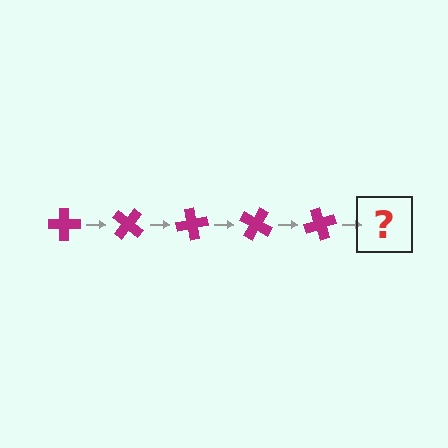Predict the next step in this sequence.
The next step is a magenta cross rotated 200 degrees.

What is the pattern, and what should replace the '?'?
The pattern is that the cross rotates 40 degrees each step. The '?' should be a magenta cross rotated 200 degrees.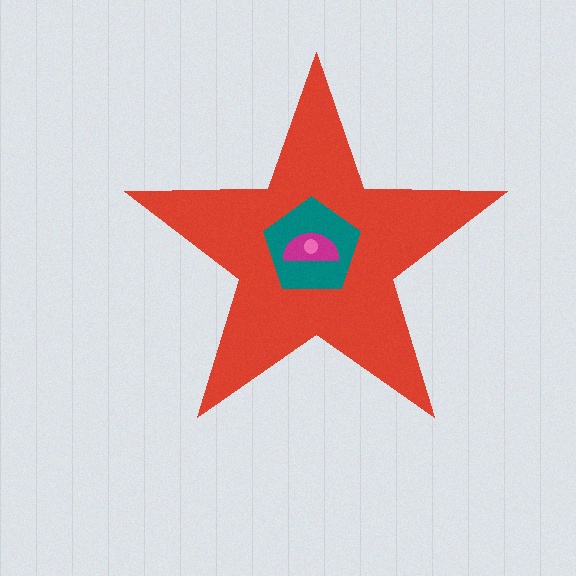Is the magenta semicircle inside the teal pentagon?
Yes.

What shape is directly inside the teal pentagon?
The magenta semicircle.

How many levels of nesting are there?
4.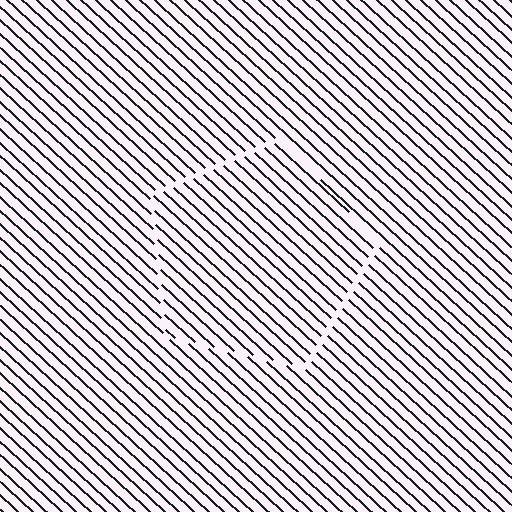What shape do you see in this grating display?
An illusory pentagon. The interior of the shape contains the same grating, shifted by half a period — the contour is defined by the phase discontinuity where line-ends from the inner and outer gratings abut.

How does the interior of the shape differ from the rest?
The interior of the shape contains the same grating, shifted by half a period — the contour is defined by the phase discontinuity where line-ends from the inner and outer gratings abut.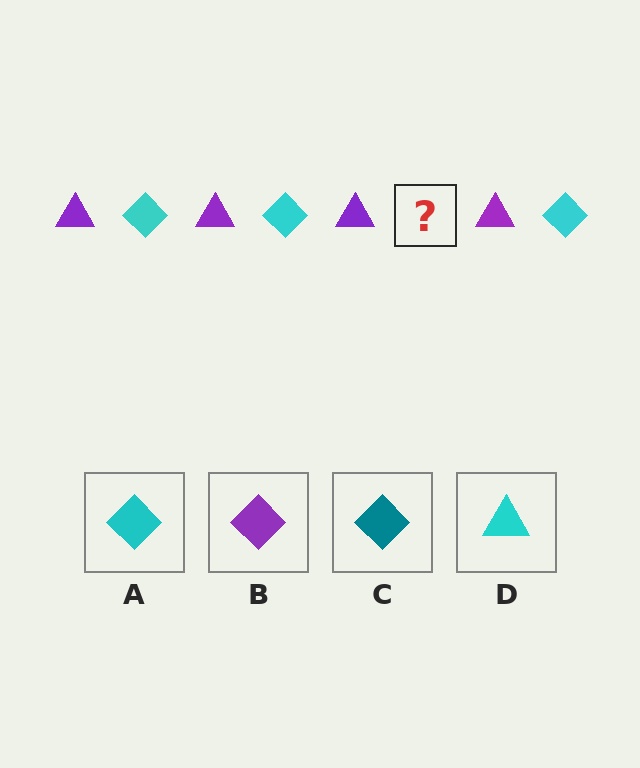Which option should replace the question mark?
Option A.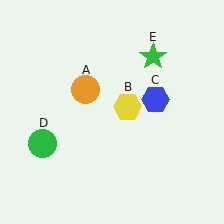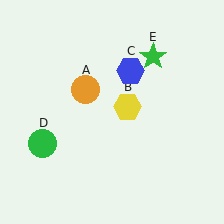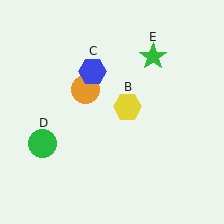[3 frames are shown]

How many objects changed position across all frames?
1 object changed position: blue hexagon (object C).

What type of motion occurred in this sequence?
The blue hexagon (object C) rotated counterclockwise around the center of the scene.